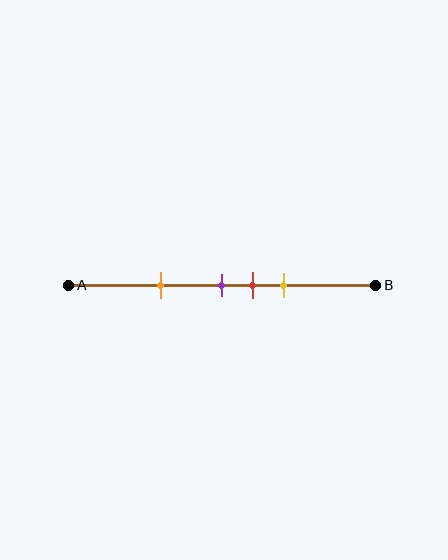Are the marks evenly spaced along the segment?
No, the marks are not evenly spaced.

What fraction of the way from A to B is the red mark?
The red mark is approximately 60% (0.6) of the way from A to B.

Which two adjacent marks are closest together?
The purple and red marks are the closest adjacent pair.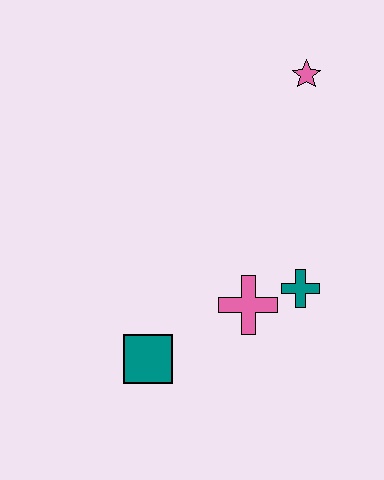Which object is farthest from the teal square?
The pink star is farthest from the teal square.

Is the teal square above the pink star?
No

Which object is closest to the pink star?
The teal cross is closest to the pink star.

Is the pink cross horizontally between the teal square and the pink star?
Yes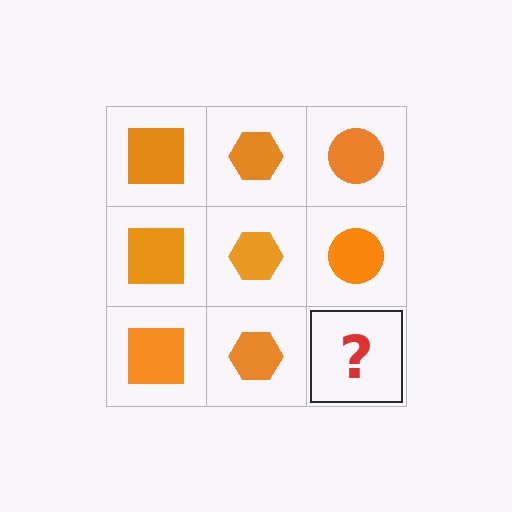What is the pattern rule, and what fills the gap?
The rule is that each column has a consistent shape. The gap should be filled with an orange circle.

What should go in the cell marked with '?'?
The missing cell should contain an orange circle.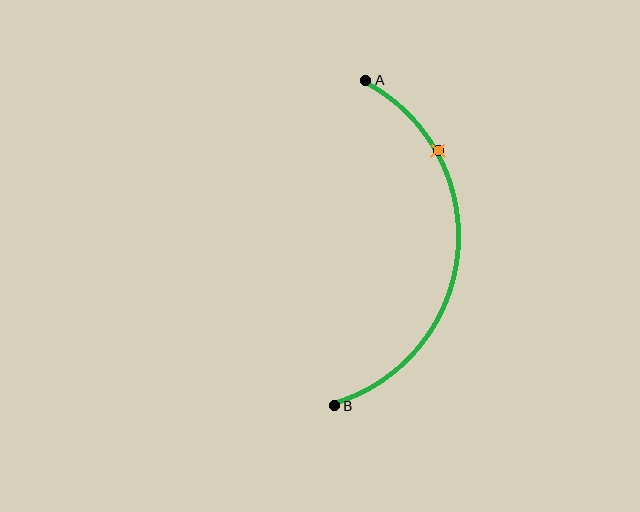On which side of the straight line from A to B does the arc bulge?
The arc bulges to the right of the straight line connecting A and B.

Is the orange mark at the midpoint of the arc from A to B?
No. The orange mark lies on the arc but is closer to endpoint A. The arc midpoint would be at the point on the curve equidistant along the arc from both A and B.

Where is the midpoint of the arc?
The arc midpoint is the point on the curve farthest from the straight line joining A and B. It sits to the right of that line.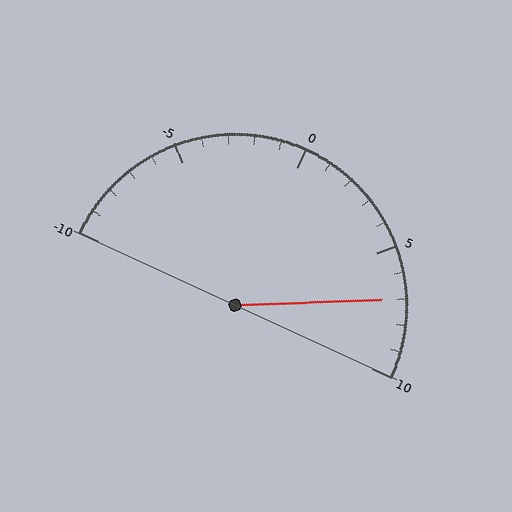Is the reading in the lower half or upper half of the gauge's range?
The reading is in the upper half of the range (-10 to 10).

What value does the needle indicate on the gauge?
The needle indicates approximately 7.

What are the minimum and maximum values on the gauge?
The gauge ranges from -10 to 10.